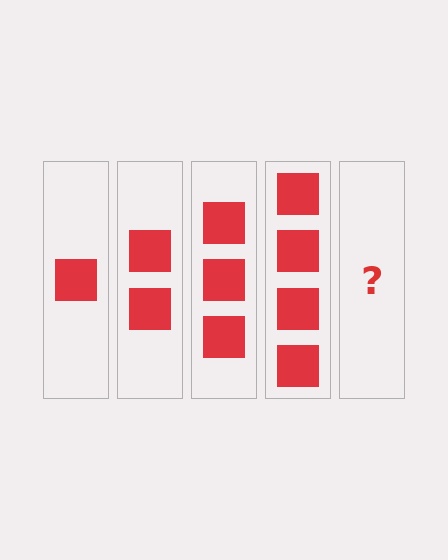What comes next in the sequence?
The next element should be 5 squares.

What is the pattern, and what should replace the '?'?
The pattern is that each step adds one more square. The '?' should be 5 squares.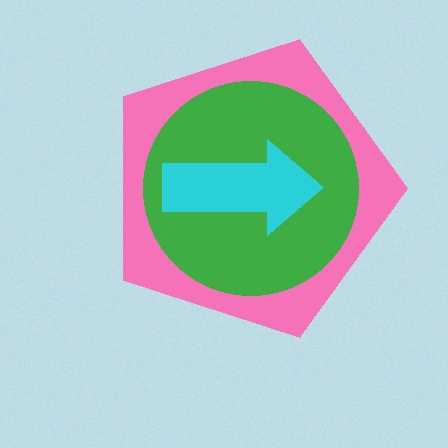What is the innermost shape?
The cyan arrow.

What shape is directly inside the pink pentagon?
The green circle.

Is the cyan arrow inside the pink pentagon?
Yes.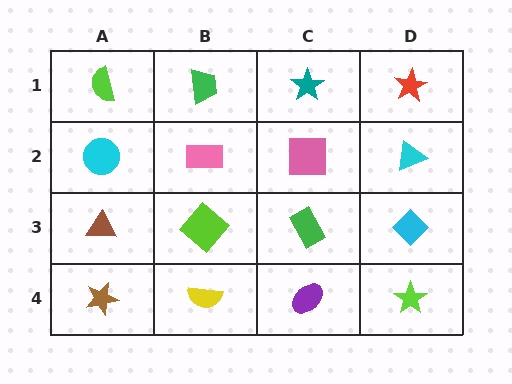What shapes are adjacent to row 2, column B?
A green trapezoid (row 1, column B), a lime diamond (row 3, column B), a cyan circle (row 2, column A), a pink square (row 2, column C).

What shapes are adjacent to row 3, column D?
A cyan triangle (row 2, column D), a lime star (row 4, column D), a green rectangle (row 3, column C).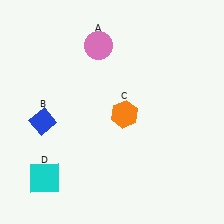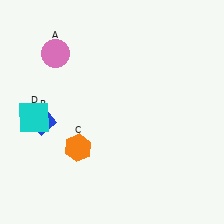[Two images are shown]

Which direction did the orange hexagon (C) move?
The orange hexagon (C) moved left.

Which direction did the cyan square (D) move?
The cyan square (D) moved up.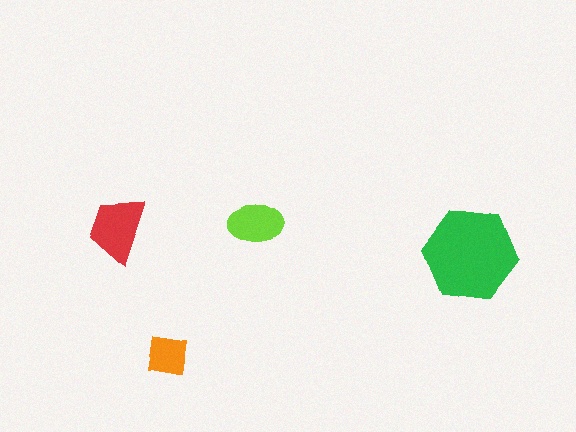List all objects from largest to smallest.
The green hexagon, the red trapezoid, the lime ellipse, the orange square.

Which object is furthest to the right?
The green hexagon is rightmost.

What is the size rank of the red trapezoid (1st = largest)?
2nd.